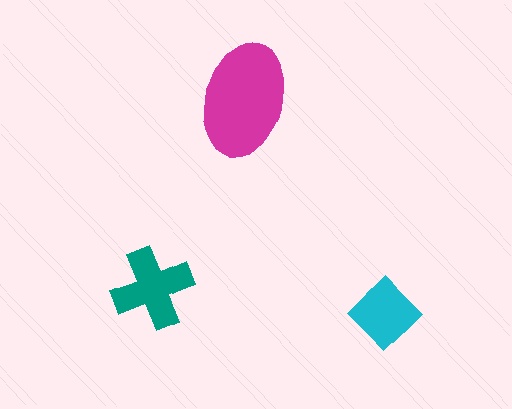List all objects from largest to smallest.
The magenta ellipse, the teal cross, the cyan diamond.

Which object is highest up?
The magenta ellipse is topmost.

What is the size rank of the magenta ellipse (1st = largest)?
1st.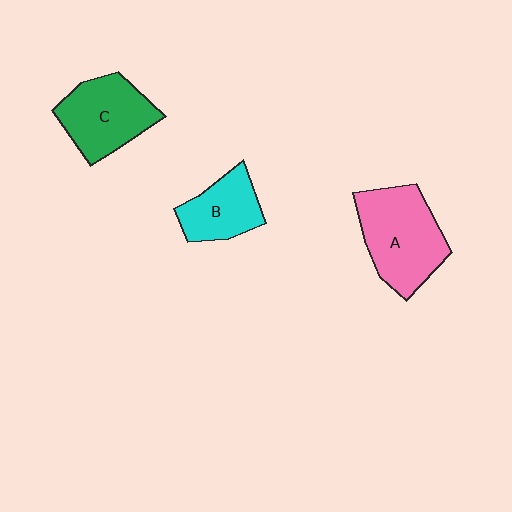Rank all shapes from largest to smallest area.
From largest to smallest: A (pink), C (green), B (cyan).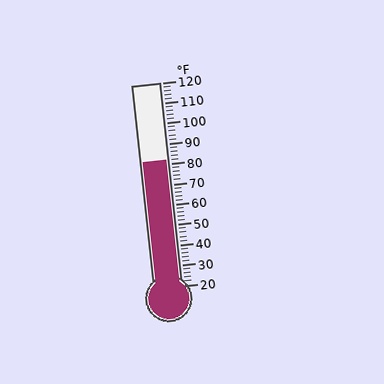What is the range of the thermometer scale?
The thermometer scale ranges from 20°F to 120°F.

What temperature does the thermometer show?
The thermometer shows approximately 82°F.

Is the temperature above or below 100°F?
The temperature is below 100°F.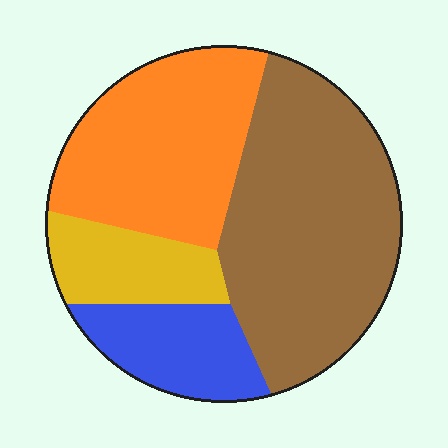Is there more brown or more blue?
Brown.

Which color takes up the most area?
Brown, at roughly 45%.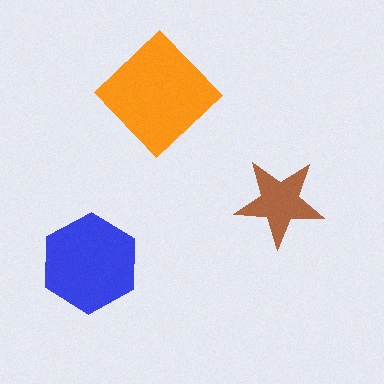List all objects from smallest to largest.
The brown star, the blue hexagon, the orange diamond.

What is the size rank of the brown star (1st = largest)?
3rd.